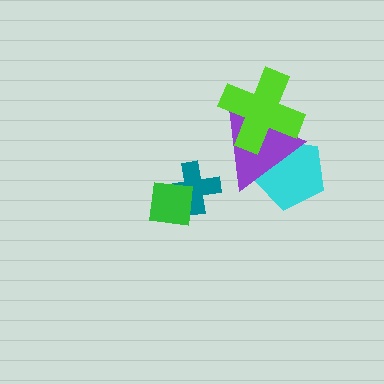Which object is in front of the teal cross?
The green square is in front of the teal cross.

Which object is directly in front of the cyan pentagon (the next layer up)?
The purple triangle is directly in front of the cyan pentagon.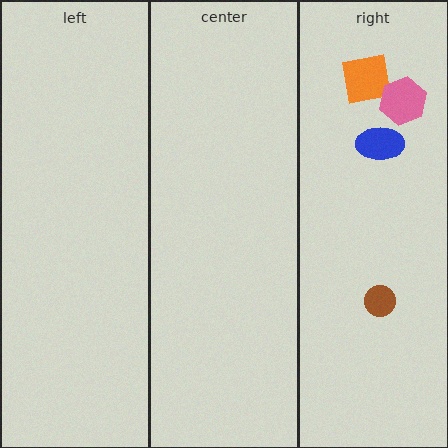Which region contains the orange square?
The right region.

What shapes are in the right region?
The orange square, the blue ellipse, the pink hexagon, the brown circle.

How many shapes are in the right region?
4.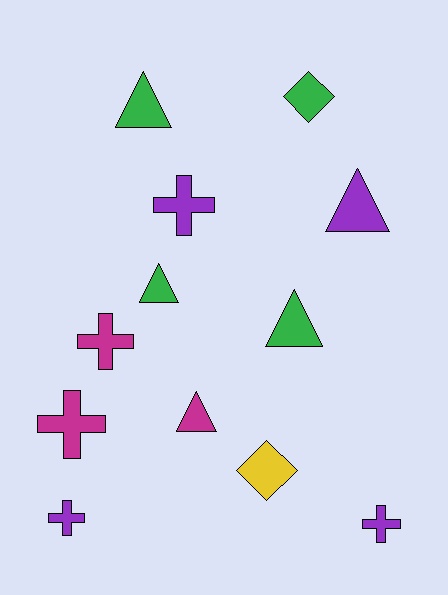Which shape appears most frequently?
Triangle, with 5 objects.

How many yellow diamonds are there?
There is 1 yellow diamond.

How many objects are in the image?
There are 12 objects.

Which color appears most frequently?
Green, with 4 objects.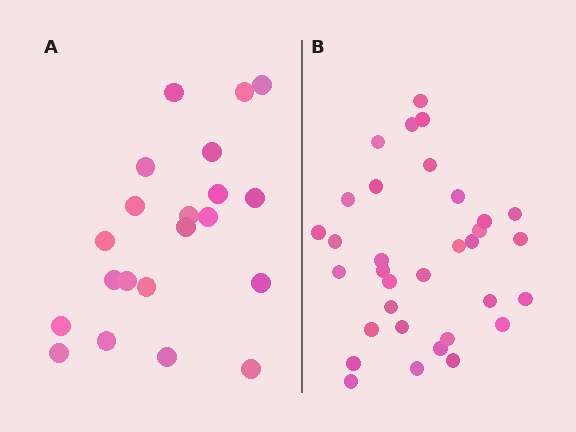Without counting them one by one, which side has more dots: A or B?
Region B (the right region) has more dots.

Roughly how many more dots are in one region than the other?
Region B has roughly 12 or so more dots than region A.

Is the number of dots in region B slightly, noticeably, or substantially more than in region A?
Region B has substantially more. The ratio is roughly 1.6 to 1.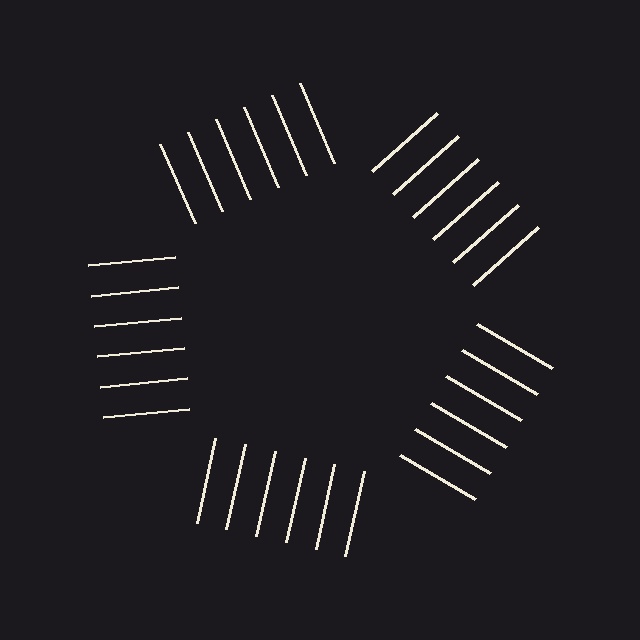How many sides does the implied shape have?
5 sides — the line-ends trace a pentagon.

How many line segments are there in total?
30 — 6 along each of the 5 edges.